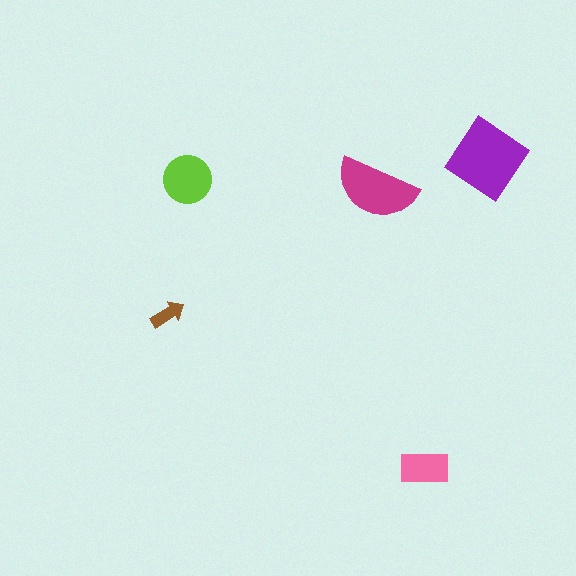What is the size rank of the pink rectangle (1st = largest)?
4th.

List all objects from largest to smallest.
The purple diamond, the magenta semicircle, the lime circle, the pink rectangle, the brown arrow.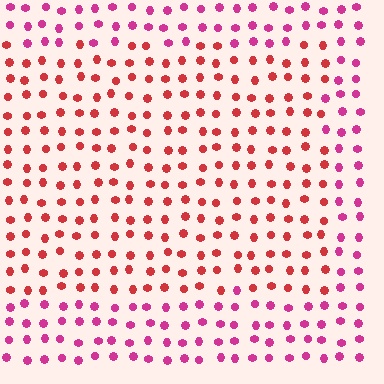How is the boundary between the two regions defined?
The boundary is defined purely by a slight shift in hue (about 35 degrees). Spacing, size, and orientation are identical on both sides.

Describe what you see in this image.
The image is filled with small magenta elements in a uniform arrangement. A rectangle-shaped region is visible where the elements are tinted to a slightly different hue, forming a subtle color boundary.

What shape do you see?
I see a rectangle.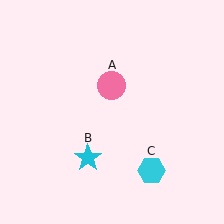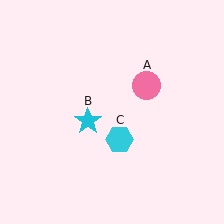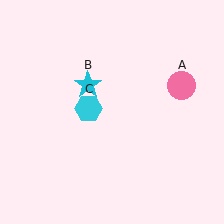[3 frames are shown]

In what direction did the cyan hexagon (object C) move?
The cyan hexagon (object C) moved up and to the left.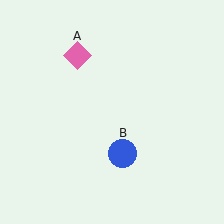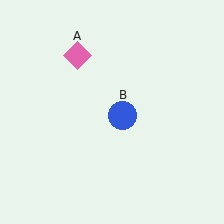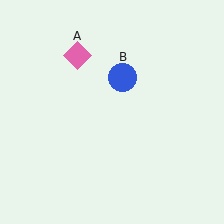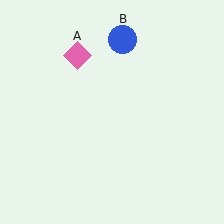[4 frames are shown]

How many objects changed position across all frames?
1 object changed position: blue circle (object B).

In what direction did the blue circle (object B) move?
The blue circle (object B) moved up.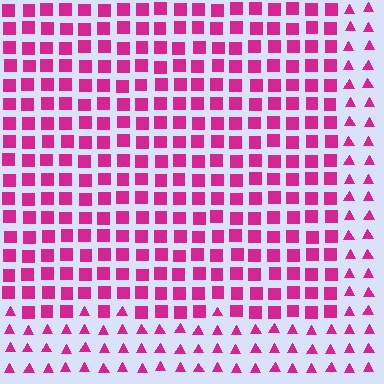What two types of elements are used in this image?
The image uses squares inside the rectangle region and triangles outside it.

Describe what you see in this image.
The image is filled with small magenta elements arranged in a uniform grid. A rectangle-shaped region contains squares, while the surrounding area contains triangles. The boundary is defined purely by the change in element shape.